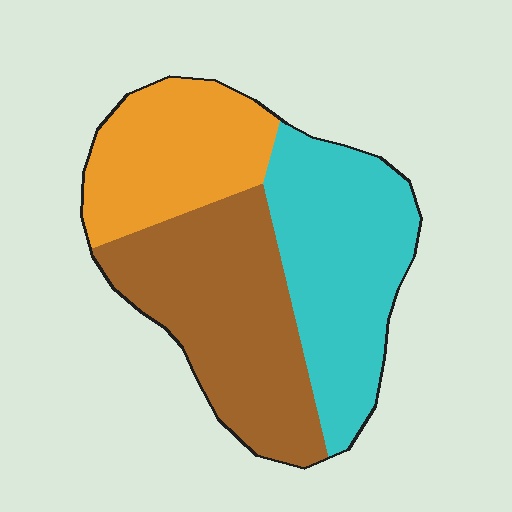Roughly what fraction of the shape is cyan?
Cyan takes up about three eighths (3/8) of the shape.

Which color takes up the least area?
Orange, at roughly 25%.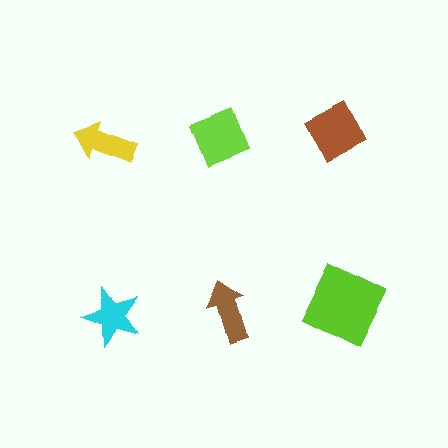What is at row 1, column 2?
A lime diamond.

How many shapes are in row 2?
3 shapes.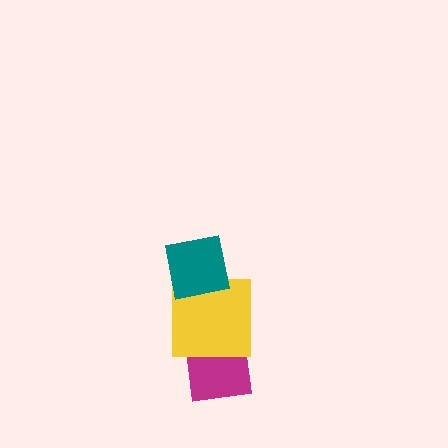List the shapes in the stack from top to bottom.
From top to bottom: the teal square, the yellow square, the magenta square.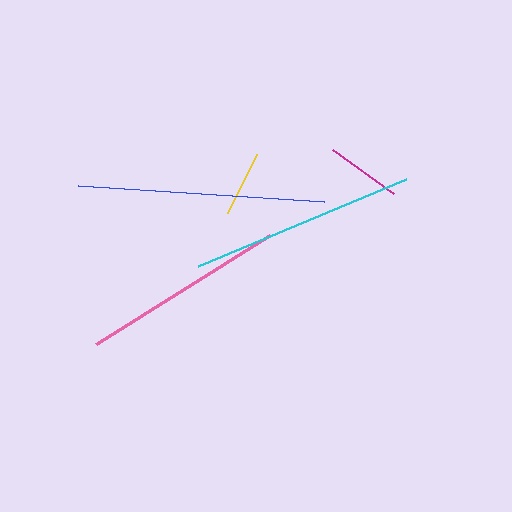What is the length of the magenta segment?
The magenta segment is approximately 75 pixels long.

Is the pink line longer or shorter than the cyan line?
The cyan line is longer than the pink line.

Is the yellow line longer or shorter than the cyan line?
The cyan line is longer than the yellow line.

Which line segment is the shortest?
The yellow line is the shortest at approximately 65 pixels.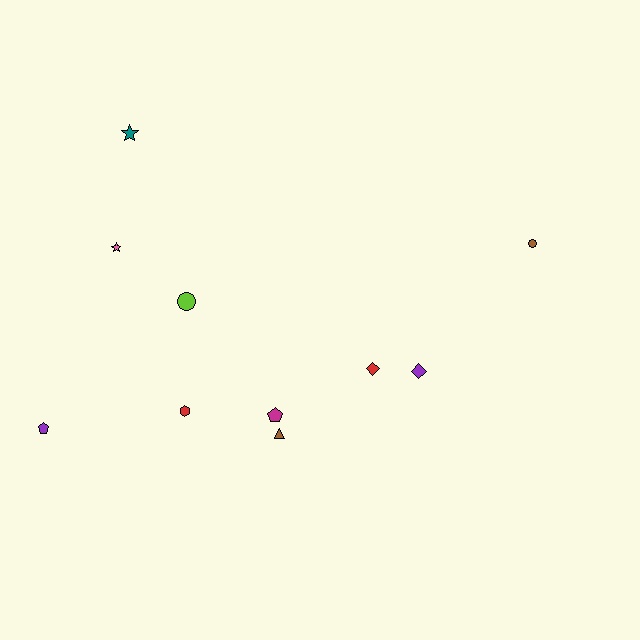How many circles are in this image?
There are 2 circles.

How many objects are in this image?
There are 10 objects.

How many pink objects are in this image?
There is 1 pink object.